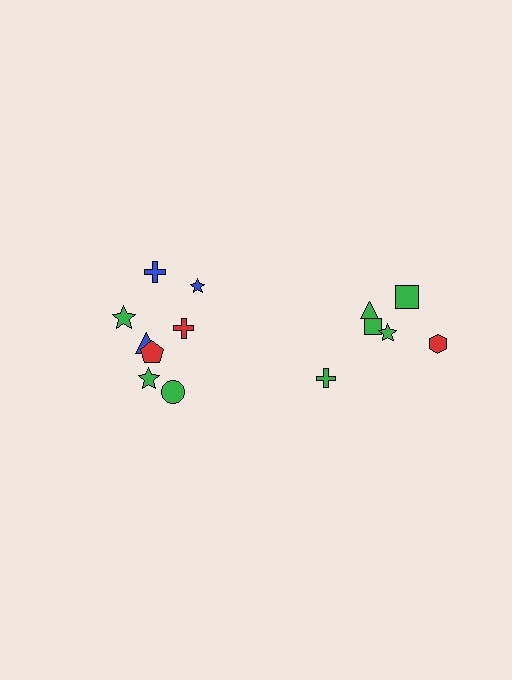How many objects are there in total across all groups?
There are 14 objects.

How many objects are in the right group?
There are 6 objects.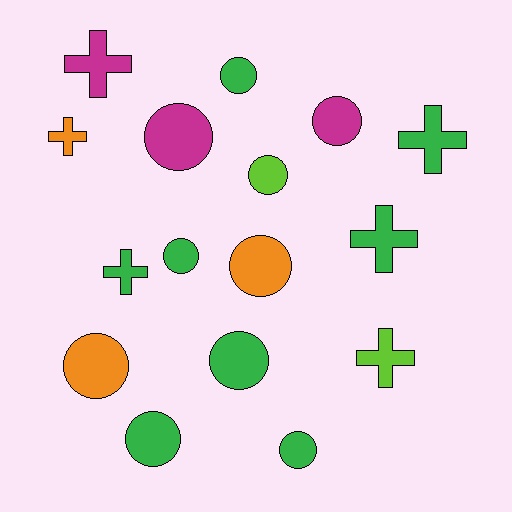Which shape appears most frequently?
Circle, with 10 objects.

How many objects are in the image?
There are 16 objects.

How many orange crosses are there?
There is 1 orange cross.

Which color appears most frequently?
Green, with 8 objects.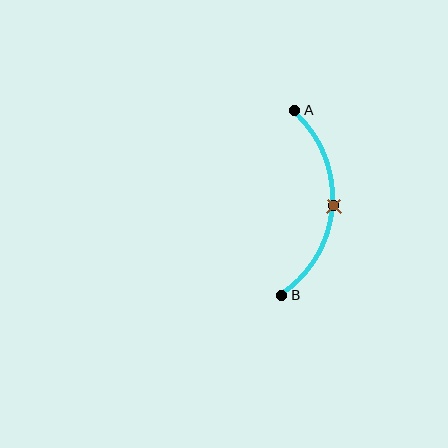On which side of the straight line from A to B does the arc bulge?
The arc bulges to the right of the straight line connecting A and B.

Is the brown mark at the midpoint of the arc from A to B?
Yes. The brown mark lies on the arc at equal arc-length from both A and B — it is the arc midpoint.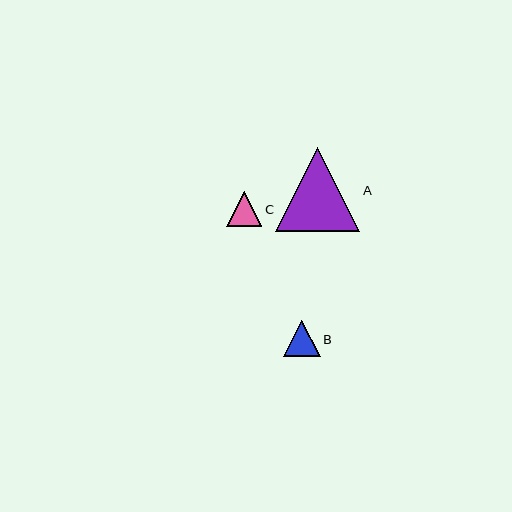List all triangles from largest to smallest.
From largest to smallest: A, B, C.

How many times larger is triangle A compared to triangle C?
Triangle A is approximately 2.4 times the size of triangle C.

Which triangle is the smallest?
Triangle C is the smallest with a size of approximately 35 pixels.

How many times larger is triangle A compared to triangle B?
Triangle A is approximately 2.3 times the size of triangle B.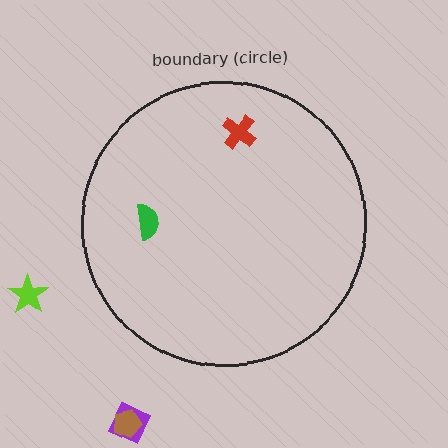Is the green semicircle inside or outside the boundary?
Inside.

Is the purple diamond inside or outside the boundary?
Outside.